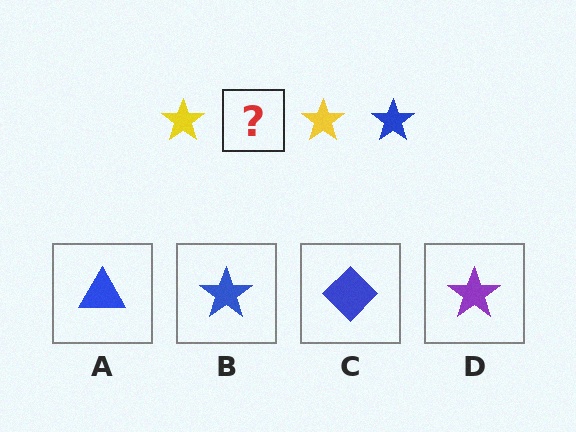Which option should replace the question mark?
Option B.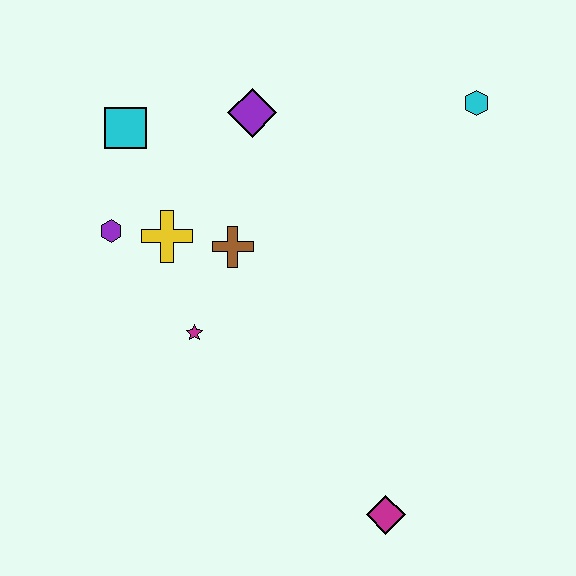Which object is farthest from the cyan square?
The magenta diamond is farthest from the cyan square.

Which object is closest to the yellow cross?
The purple hexagon is closest to the yellow cross.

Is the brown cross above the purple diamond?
No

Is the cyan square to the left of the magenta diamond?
Yes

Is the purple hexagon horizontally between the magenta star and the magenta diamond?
No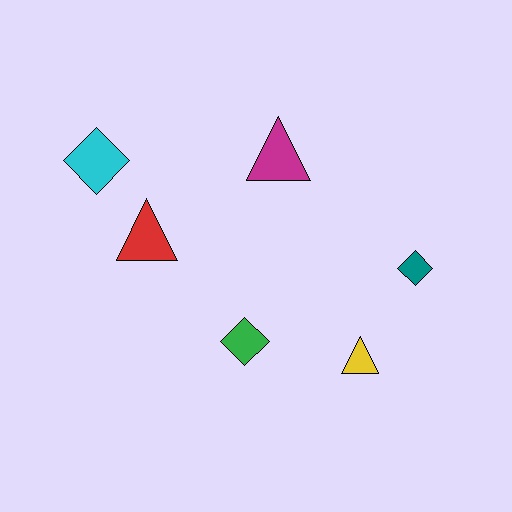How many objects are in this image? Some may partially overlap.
There are 6 objects.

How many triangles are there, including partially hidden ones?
There are 3 triangles.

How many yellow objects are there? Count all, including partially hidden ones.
There is 1 yellow object.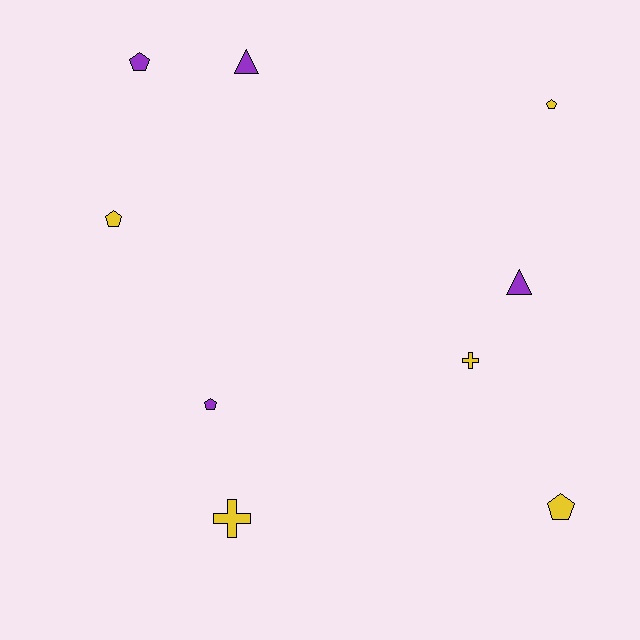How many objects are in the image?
There are 9 objects.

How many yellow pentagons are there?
There are 3 yellow pentagons.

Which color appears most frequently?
Yellow, with 5 objects.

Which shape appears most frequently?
Pentagon, with 5 objects.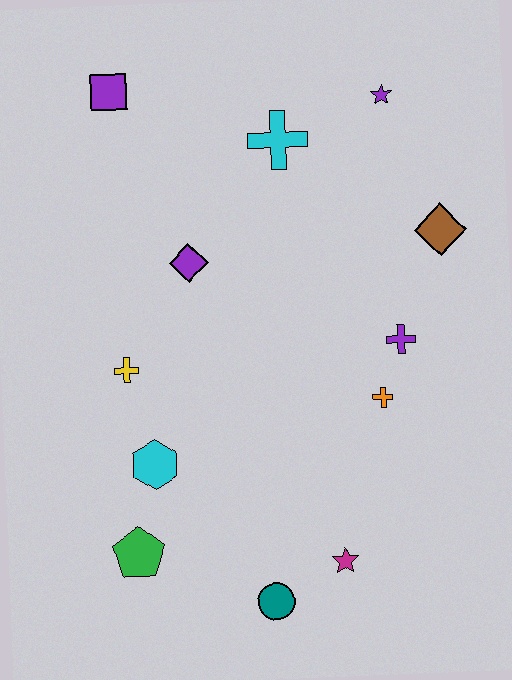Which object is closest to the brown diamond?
The purple cross is closest to the brown diamond.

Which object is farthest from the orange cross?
The purple square is farthest from the orange cross.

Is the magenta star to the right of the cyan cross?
Yes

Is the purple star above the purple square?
No